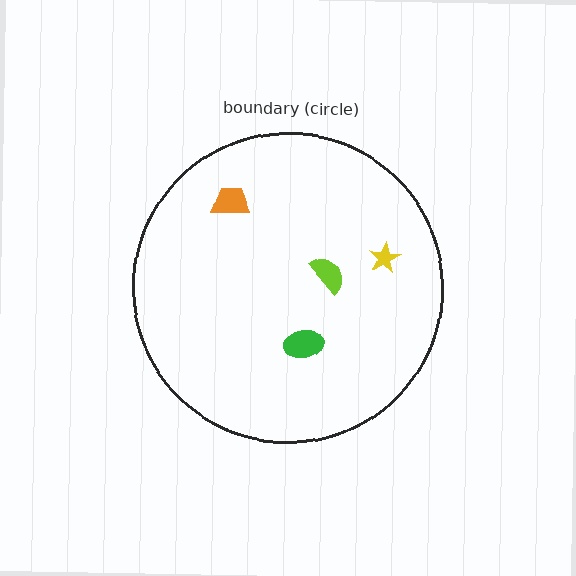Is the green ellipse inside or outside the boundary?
Inside.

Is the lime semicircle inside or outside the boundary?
Inside.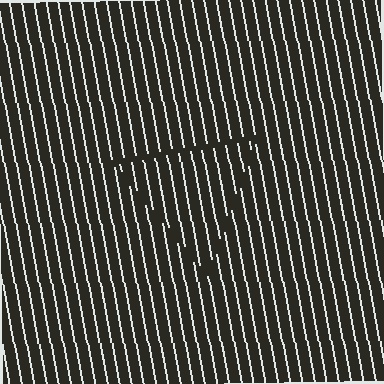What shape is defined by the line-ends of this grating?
An illusory triangle. The interior of the shape contains the same grating, shifted by half a period — the contour is defined by the phase discontinuity where line-ends from the inner and outer gratings abut.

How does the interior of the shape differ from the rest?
The interior of the shape contains the same grating, shifted by half a period — the contour is defined by the phase discontinuity where line-ends from the inner and outer gratings abut.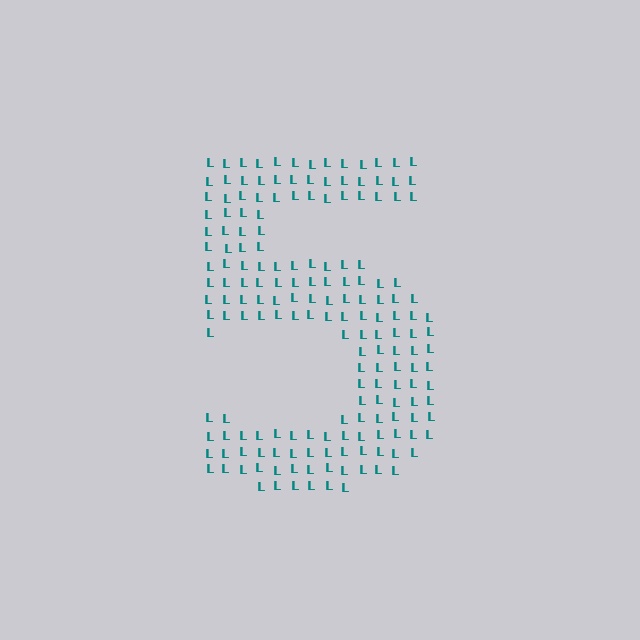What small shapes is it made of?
It is made of small letter L's.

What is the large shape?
The large shape is the digit 5.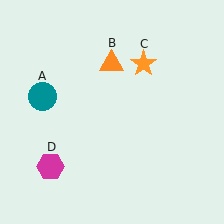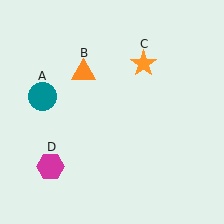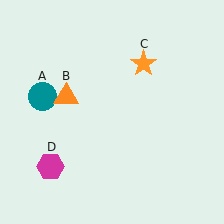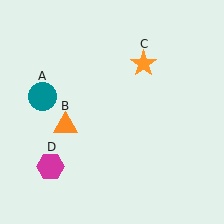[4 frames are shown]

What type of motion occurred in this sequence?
The orange triangle (object B) rotated counterclockwise around the center of the scene.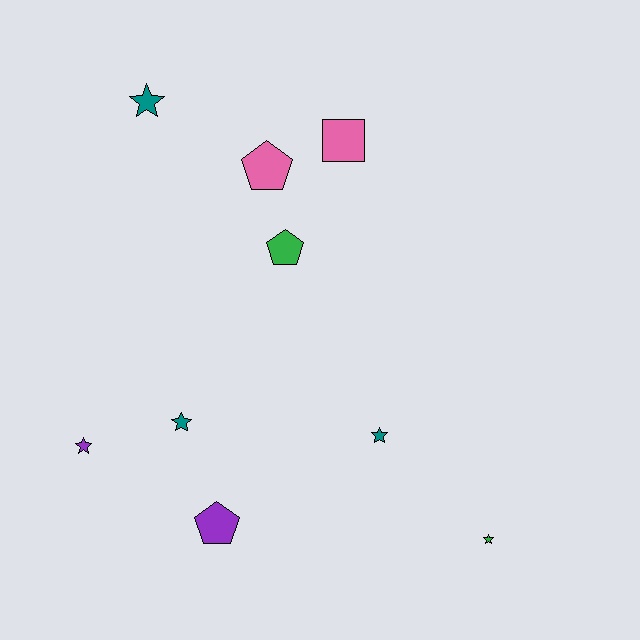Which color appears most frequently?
Teal, with 3 objects.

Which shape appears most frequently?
Star, with 5 objects.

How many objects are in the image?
There are 9 objects.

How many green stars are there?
There is 1 green star.